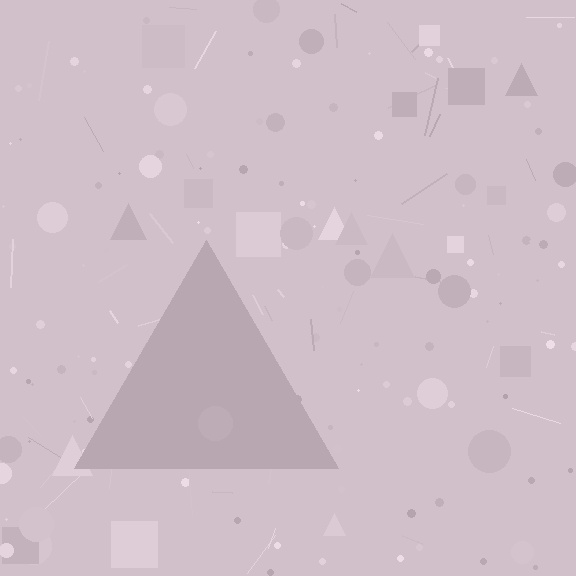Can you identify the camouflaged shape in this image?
The camouflaged shape is a triangle.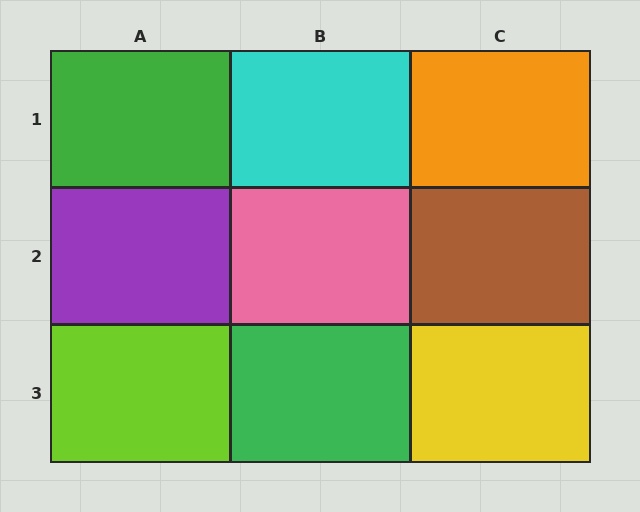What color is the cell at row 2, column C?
Brown.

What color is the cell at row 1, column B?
Cyan.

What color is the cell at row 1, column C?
Orange.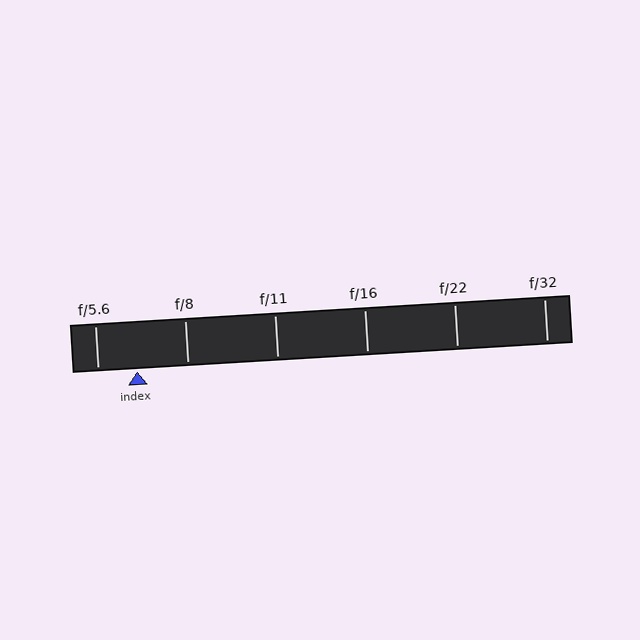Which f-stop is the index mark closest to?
The index mark is closest to f/5.6.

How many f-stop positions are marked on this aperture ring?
There are 6 f-stop positions marked.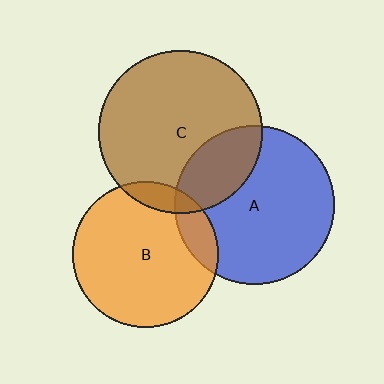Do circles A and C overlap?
Yes.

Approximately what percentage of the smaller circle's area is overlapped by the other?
Approximately 25%.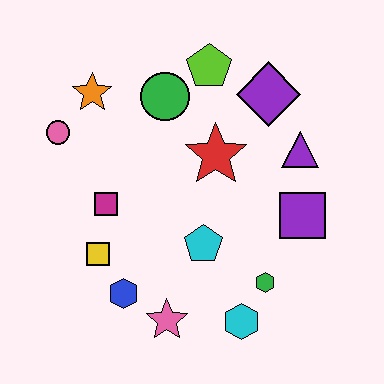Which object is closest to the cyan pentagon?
The green hexagon is closest to the cyan pentagon.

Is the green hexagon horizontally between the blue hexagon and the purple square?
Yes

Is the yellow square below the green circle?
Yes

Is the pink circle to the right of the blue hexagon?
No